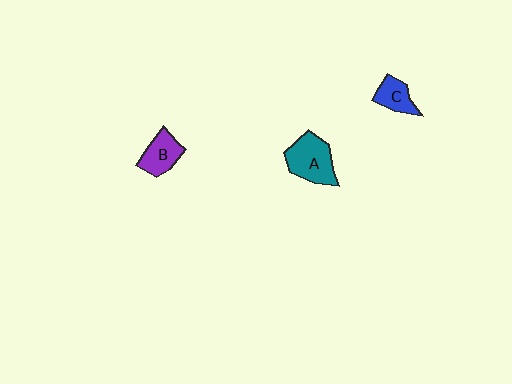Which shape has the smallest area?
Shape C (blue).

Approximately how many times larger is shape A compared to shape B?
Approximately 1.5 times.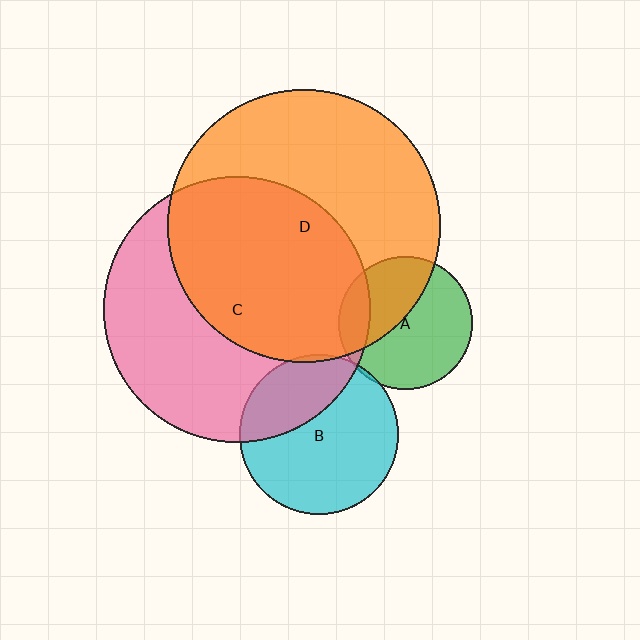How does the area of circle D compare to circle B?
Approximately 2.9 times.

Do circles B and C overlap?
Yes.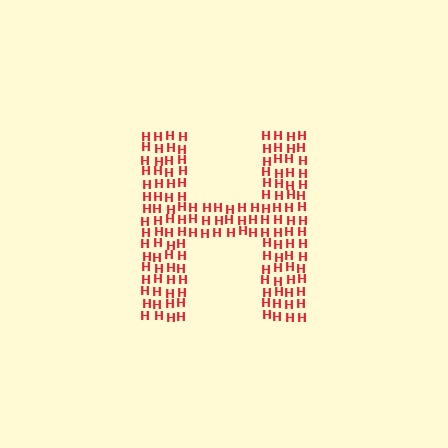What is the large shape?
The large shape is the letter H.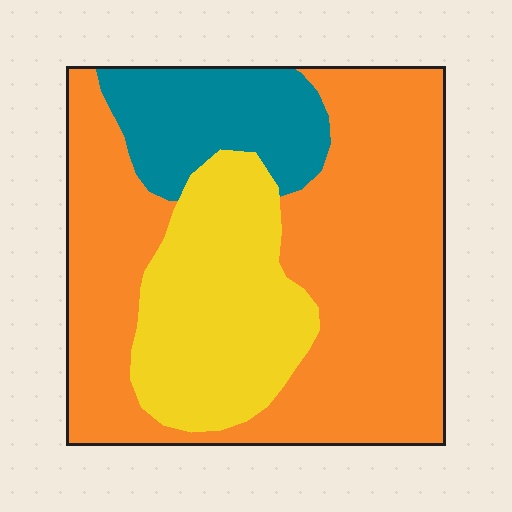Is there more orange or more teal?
Orange.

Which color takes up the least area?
Teal, at roughly 15%.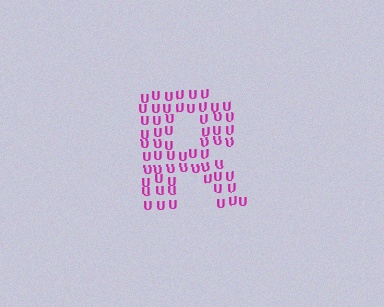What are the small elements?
The small elements are letter U's.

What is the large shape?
The large shape is the letter R.